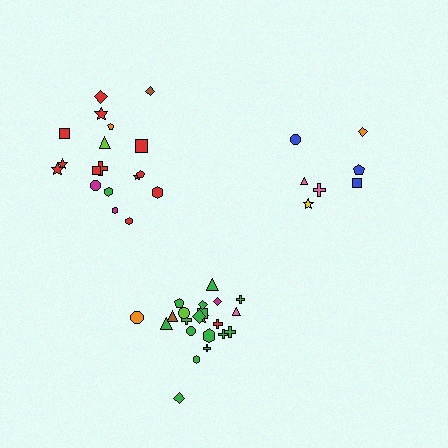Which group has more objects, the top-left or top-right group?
The top-left group.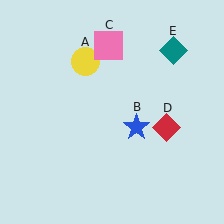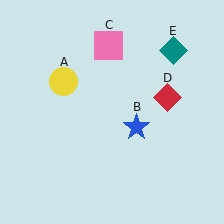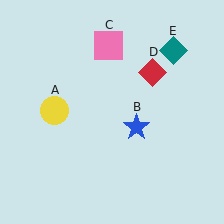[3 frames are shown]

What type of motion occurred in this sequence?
The yellow circle (object A), red diamond (object D) rotated counterclockwise around the center of the scene.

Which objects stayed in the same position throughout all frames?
Blue star (object B) and pink square (object C) and teal diamond (object E) remained stationary.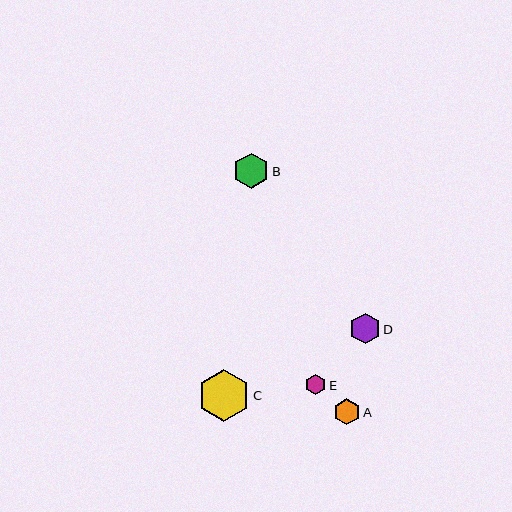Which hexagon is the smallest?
Hexagon E is the smallest with a size of approximately 20 pixels.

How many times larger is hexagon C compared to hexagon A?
Hexagon C is approximately 2.0 times the size of hexagon A.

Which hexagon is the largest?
Hexagon C is the largest with a size of approximately 52 pixels.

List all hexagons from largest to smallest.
From largest to smallest: C, B, D, A, E.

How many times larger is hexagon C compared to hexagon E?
Hexagon C is approximately 2.6 times the size of hexagon E.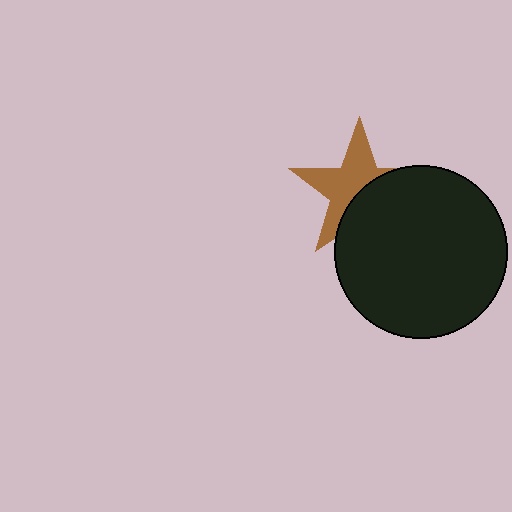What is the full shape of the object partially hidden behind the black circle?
The partially hidden object is a brown star.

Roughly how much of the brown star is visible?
About half of it is visible (roughly 55%).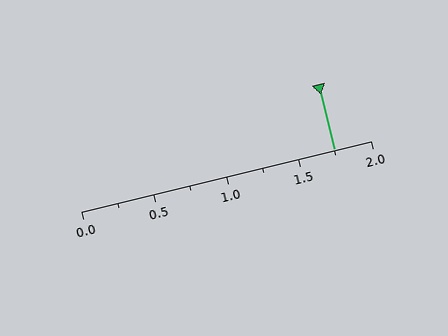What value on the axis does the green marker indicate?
The marker indicates approximately 1.75.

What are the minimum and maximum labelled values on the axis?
The axis runs from 0.0 to 2.0.